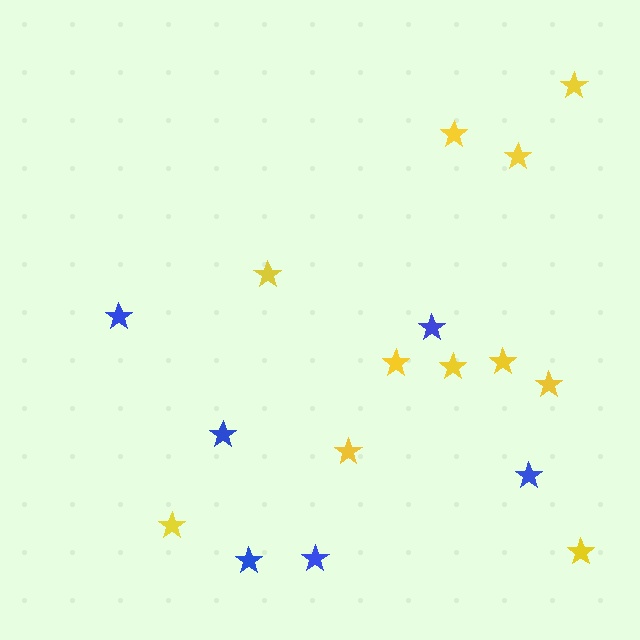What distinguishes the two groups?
There are 2 groups: one group of blue stars (6) and one group of yellow stars (11).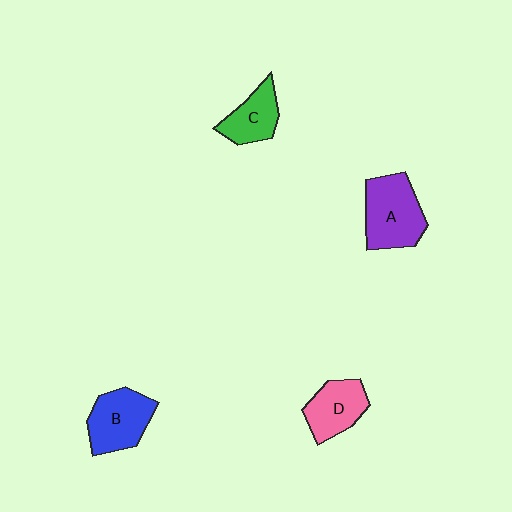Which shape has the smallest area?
Shape C (green).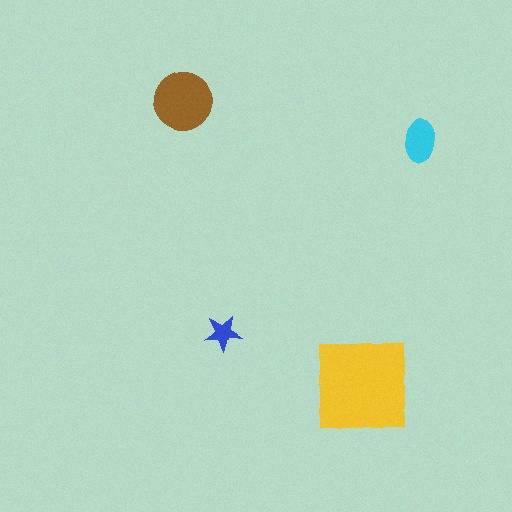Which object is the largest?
The yellow square.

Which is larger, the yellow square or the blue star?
The yellow square.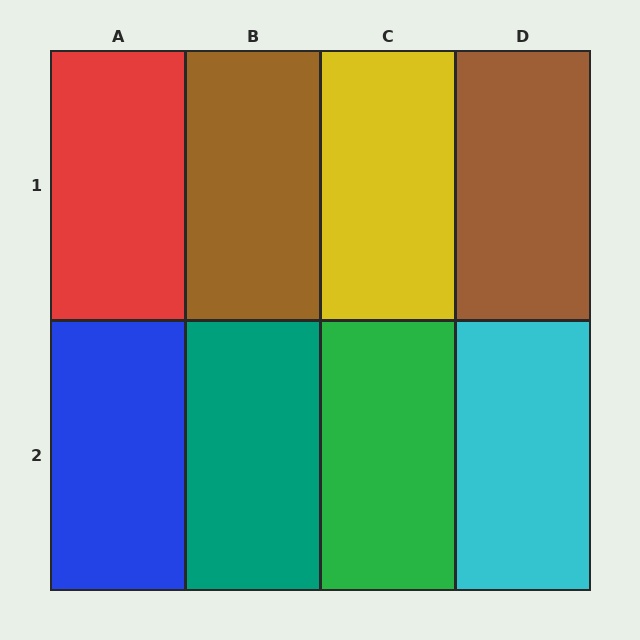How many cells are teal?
1 cell is teal.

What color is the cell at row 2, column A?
Blue.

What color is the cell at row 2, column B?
Teal.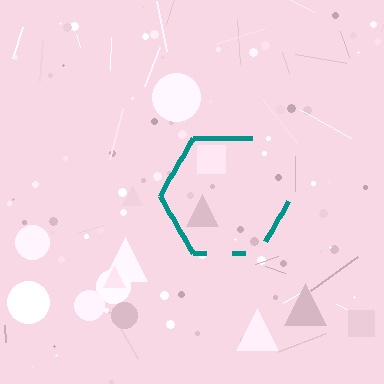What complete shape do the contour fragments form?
The contour fragments form a hexagon.